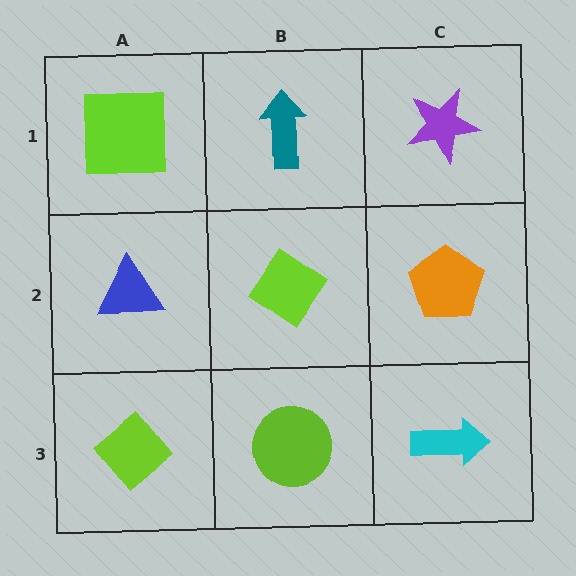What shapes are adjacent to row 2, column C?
A purple star (row 1, column C), a cyan arrow (row 3, column C), a lime diamond (row 2, column B).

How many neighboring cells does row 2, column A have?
3.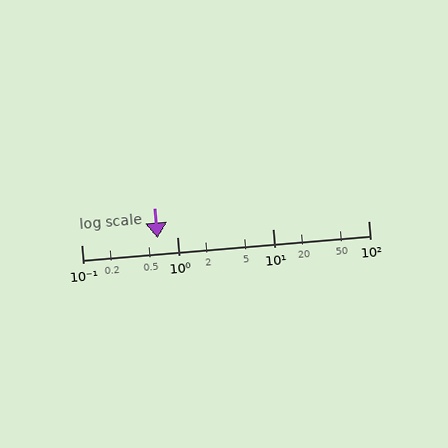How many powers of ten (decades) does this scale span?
The scale spans 3 decades, from 0.1 to 100.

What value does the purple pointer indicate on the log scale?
The pointer indicates approximately 0.63.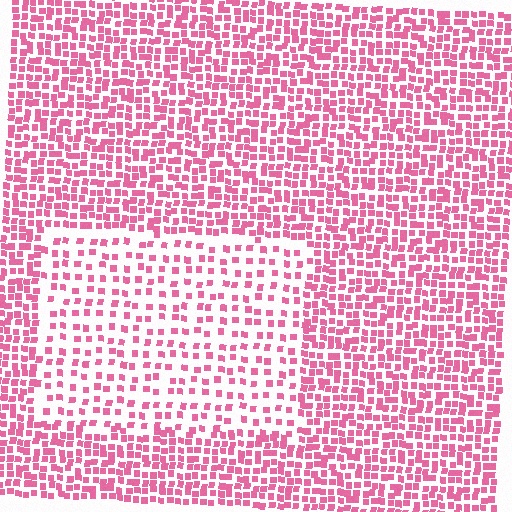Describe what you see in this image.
The image contains small pink elements arranged at two different densities. A rectangle-shaped region is visible where the elements are less densely packed than the surrounding area.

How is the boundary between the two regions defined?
The boundary is defined by a change in element density (approximately 2.1x ratio). All elements are the same color, size, and shape.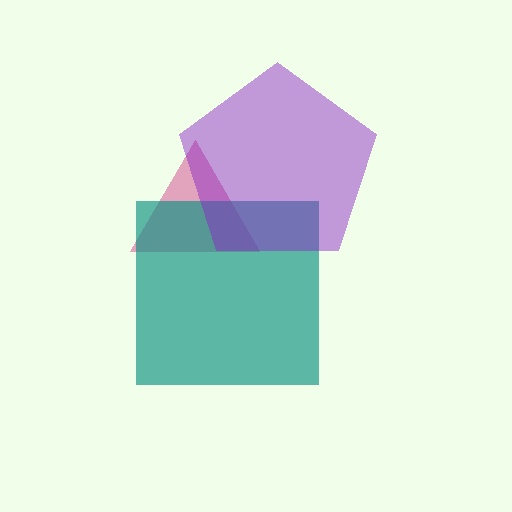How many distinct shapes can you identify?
There are 3 distinct shapes: a pink triangle, a teal square, a purple pentagon.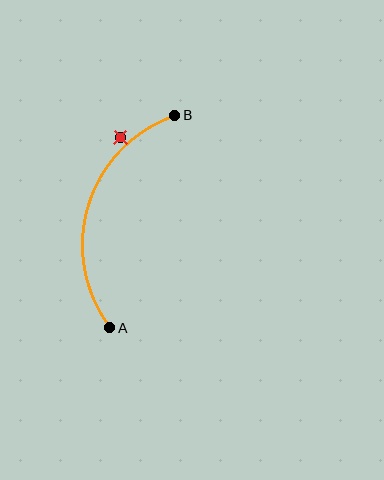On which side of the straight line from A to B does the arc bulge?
The arc bulges to the left of the straight line connecting A and B.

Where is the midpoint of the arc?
The arc midpoint is the point on the curve farthest from the straight line joining A and B. It sits to the left of that line.